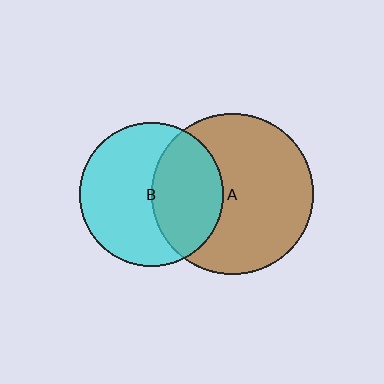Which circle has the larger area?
Circle A (brown).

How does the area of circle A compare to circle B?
Approximately 1.3 times.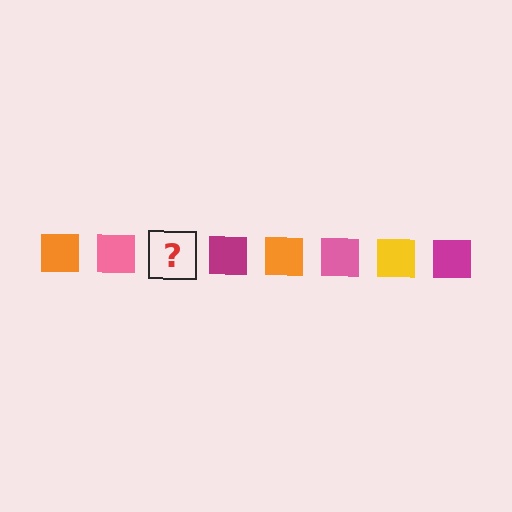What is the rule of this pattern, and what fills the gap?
The rule is that the pattern cycles through orange, pink, yellow, magenta squares. The gap should be filled with a yellow square.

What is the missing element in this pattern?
The missing element is a yellow square.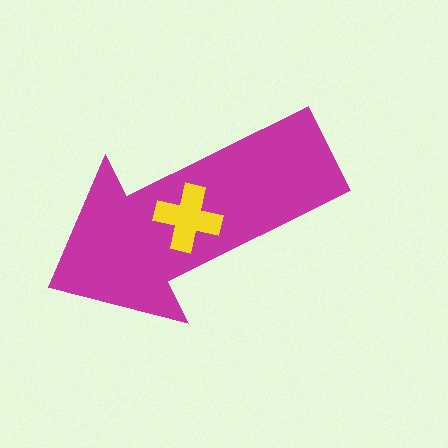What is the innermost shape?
The yellow cross.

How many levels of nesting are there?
2.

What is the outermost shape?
The magenta arrow.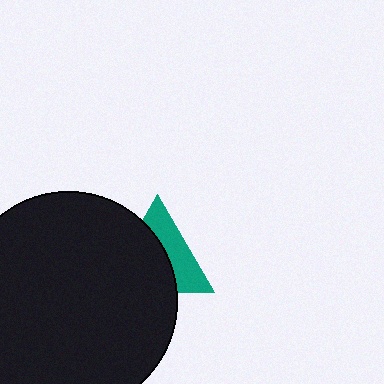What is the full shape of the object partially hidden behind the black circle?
The partially hidden object is a teal triangle.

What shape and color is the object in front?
The object in front is a black circle.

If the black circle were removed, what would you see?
You would see the complete teal triangle.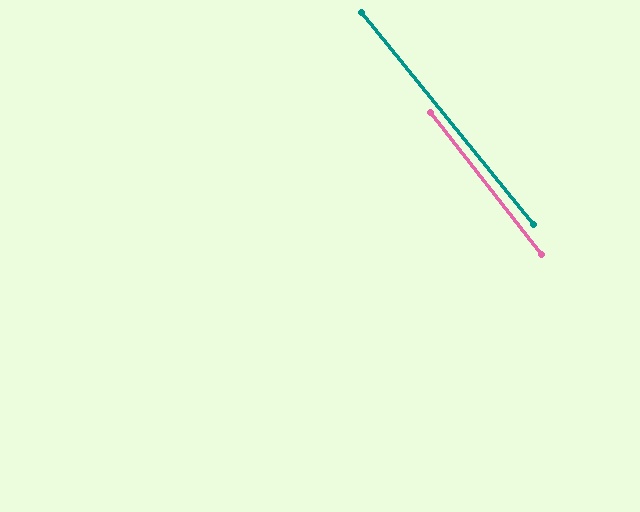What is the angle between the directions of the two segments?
Approximately 1 degree.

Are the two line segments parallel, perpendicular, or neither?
Parallel — their directions differ by only 1.1°.